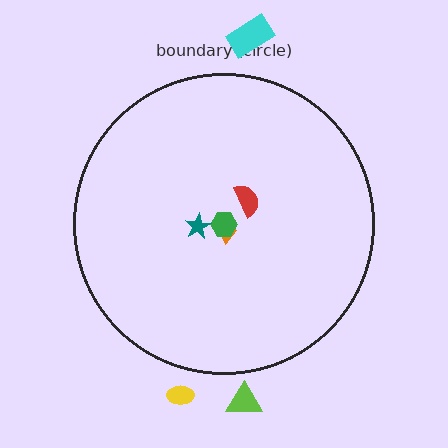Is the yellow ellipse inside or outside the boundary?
Outside.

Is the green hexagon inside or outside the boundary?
Inside.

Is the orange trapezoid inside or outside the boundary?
Inside.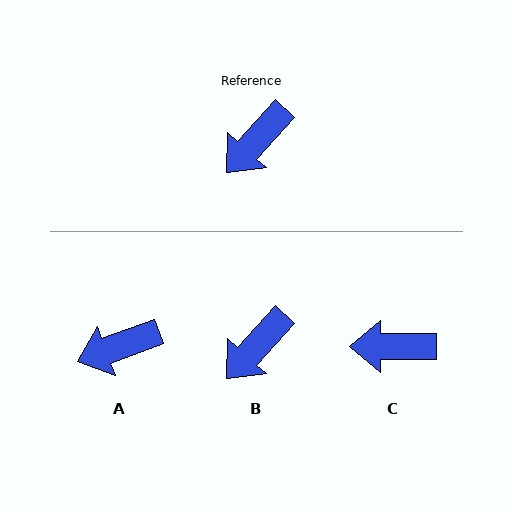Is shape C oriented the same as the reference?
No, it is off by about 47 degrees.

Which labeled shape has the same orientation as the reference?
B.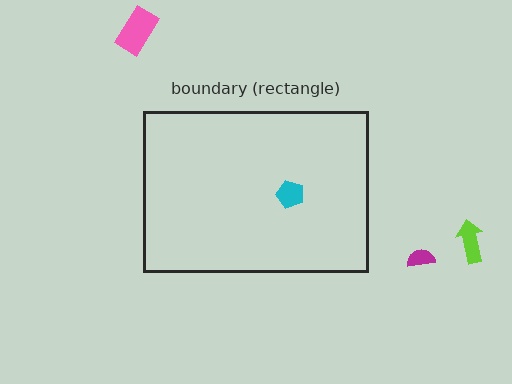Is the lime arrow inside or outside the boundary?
Outside.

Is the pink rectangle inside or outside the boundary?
Outside.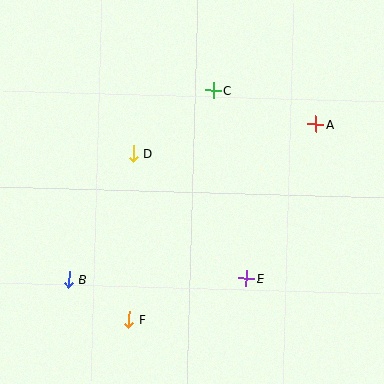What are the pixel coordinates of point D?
Point D is at (133, 154).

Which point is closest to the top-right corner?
Point A is closest to the top-right corner.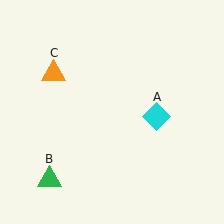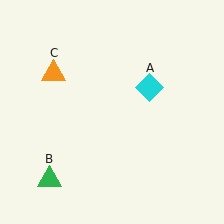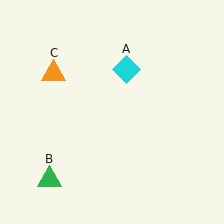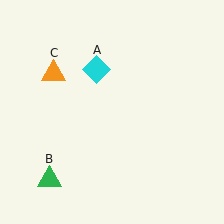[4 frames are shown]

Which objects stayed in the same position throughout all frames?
Green triangle (object B) and orange triangle (object C) remained stationary.